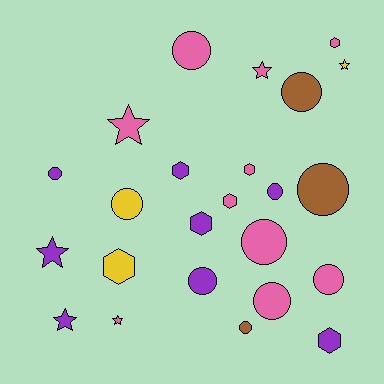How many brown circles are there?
There are 3 brown circles.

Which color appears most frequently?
Pink, with 10 objects.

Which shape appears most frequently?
Circle, with 11 objects.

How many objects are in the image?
There are 24 objects.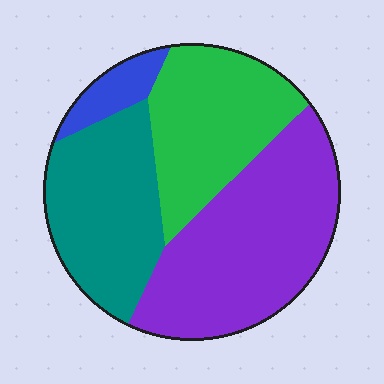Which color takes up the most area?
Purple, at roughly 40%.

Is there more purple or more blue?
Purple.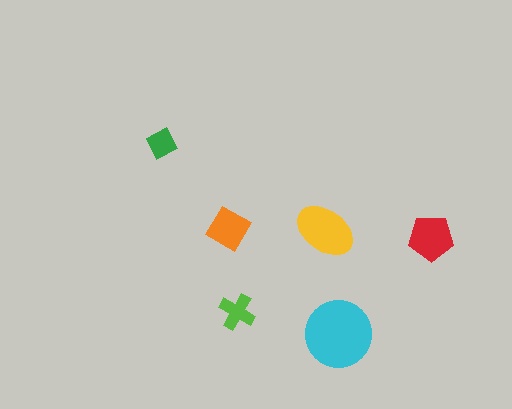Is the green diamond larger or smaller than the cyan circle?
Smaller.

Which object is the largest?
The cyan circle.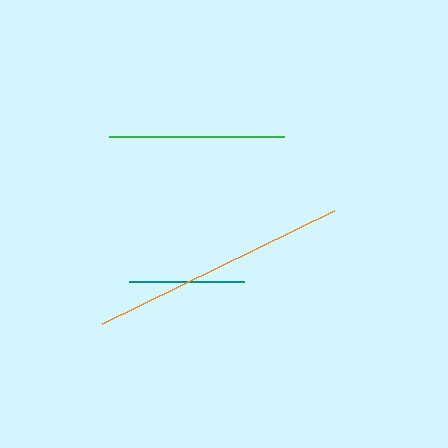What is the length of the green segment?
The green segment is approximately 175 pixels long.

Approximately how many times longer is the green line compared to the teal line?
The green line is approximately 1.5 times the length of the teal line.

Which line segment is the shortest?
The teal line is the shortest at approximately 115 pixels.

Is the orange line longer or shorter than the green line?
The orange line is longer than the green line.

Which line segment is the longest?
The orange line is the longest at approximately 258 pixels.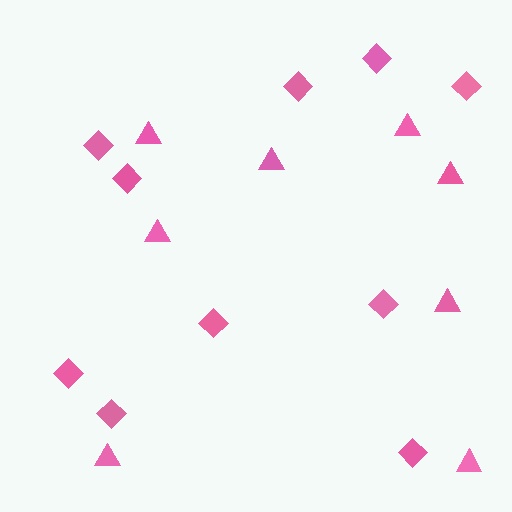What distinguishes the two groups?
There are 2 groups: one group of triangles (8) and one group of diamonds (10).